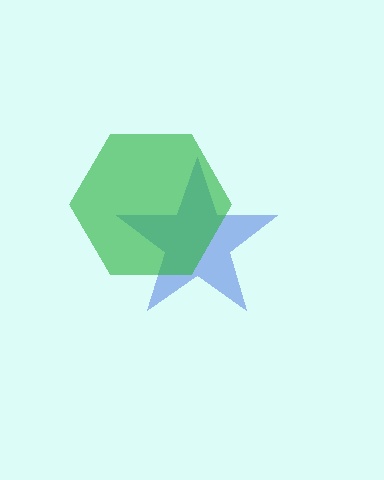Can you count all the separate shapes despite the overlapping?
Yes, there are 2 separate shapes.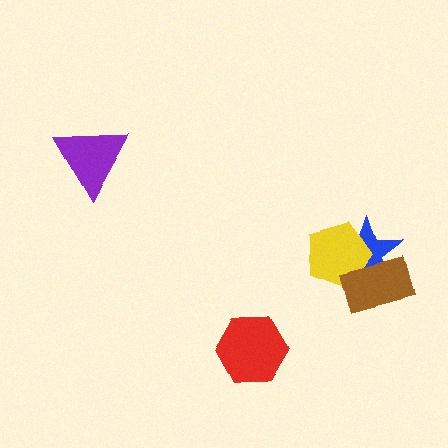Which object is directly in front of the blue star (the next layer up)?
The yellow pentagon is directly in front of the blue star.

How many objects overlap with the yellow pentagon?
2 objects overlap with the yellow pentagon.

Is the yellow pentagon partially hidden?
Yes, it is partially covered by another shape.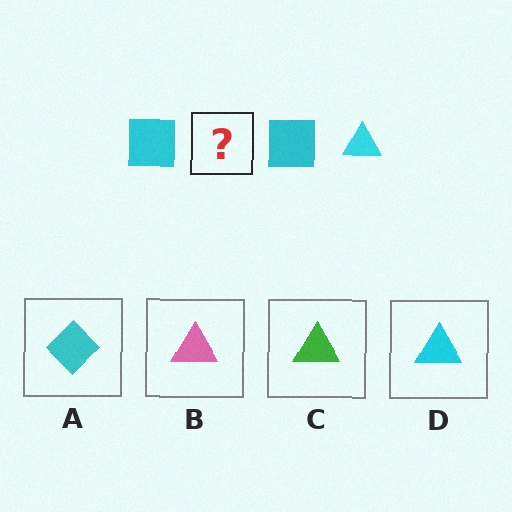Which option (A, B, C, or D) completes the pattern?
D.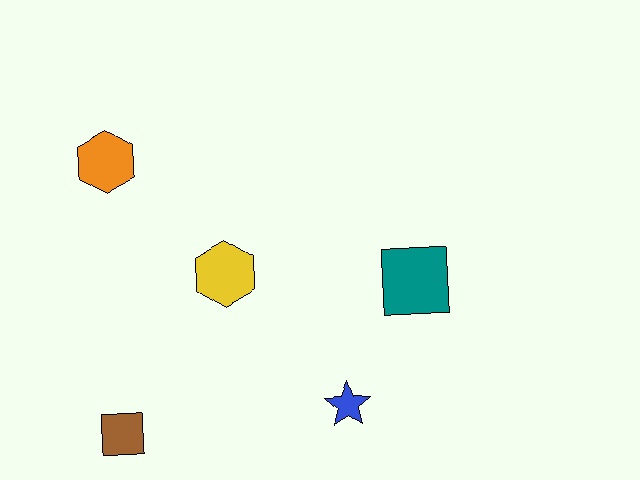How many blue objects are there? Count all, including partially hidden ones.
There is 1 blue object.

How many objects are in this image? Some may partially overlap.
There are 5 objects.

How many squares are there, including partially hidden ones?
There are 2 squares.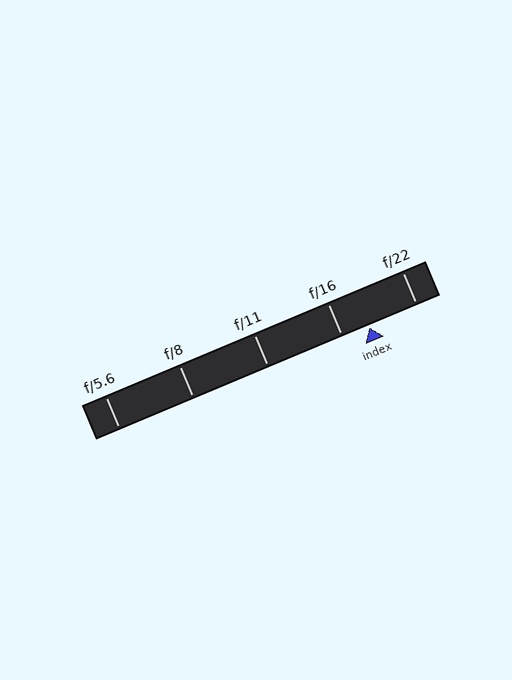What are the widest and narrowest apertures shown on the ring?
The widest aperture shown is f/5.6 and the narrowest is f/22.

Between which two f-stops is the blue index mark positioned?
The index mark is between f/16 and f/22.